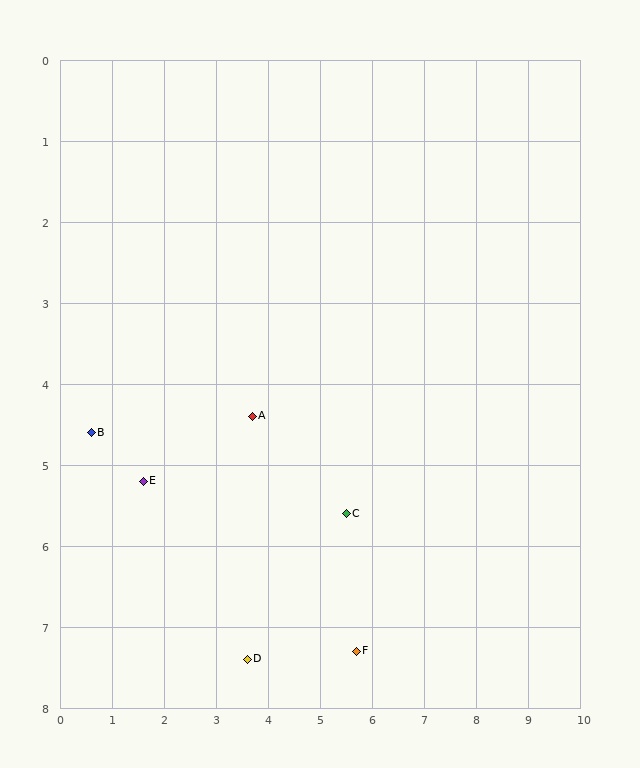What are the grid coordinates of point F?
Point F is at approximately (5.7, 7.3).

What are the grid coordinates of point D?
Point D is at approximately (3.6, 7.4).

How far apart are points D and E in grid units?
Points D and E are about 3.0 grid units apart.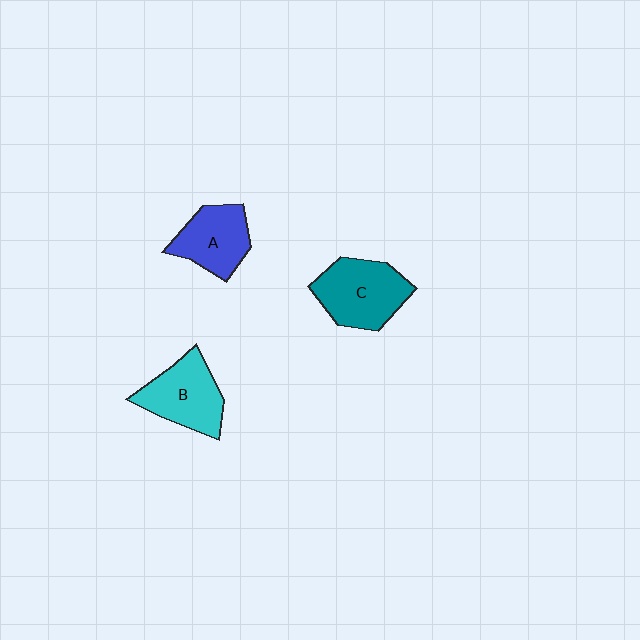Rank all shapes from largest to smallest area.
From largest to smallest: C (teal), B (cyan), A (blue).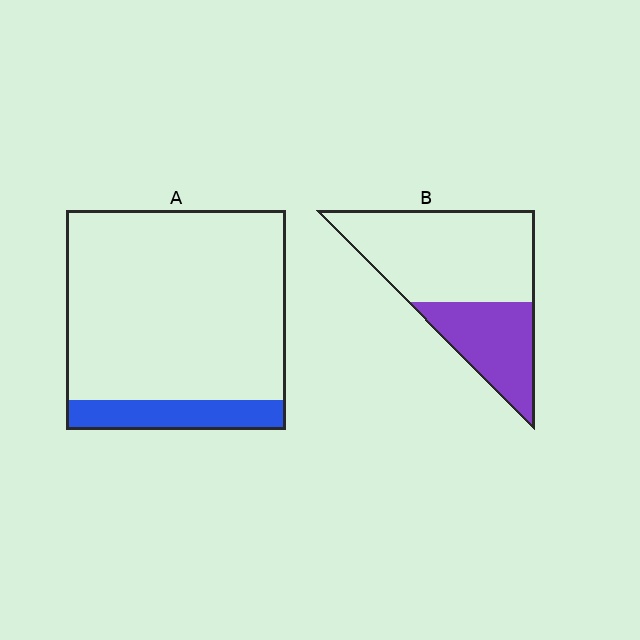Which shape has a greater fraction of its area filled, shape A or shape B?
Shape B.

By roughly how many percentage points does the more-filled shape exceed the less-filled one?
By roughly 20 percentage points (B over A).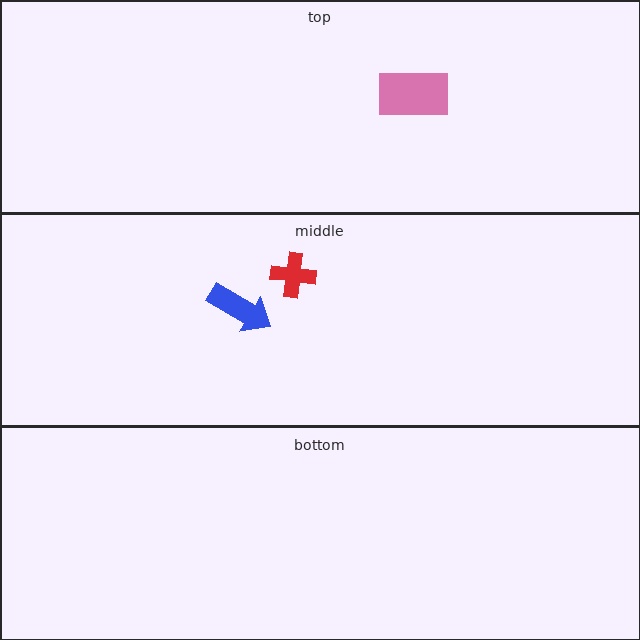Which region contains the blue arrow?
The middle region.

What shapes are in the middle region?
The red cross, the blue arrow.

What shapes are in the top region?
The pink rectangle.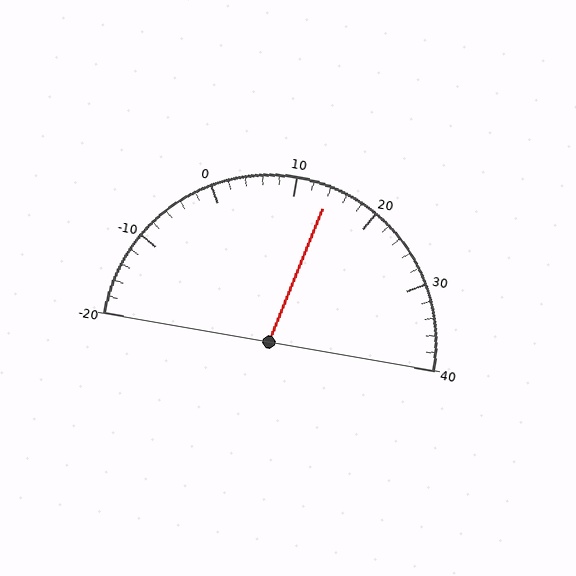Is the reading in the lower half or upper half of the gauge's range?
The reading is in the upper half of the range (-20 to 40).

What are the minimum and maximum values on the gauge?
The gauge ranges from -20 to 40.